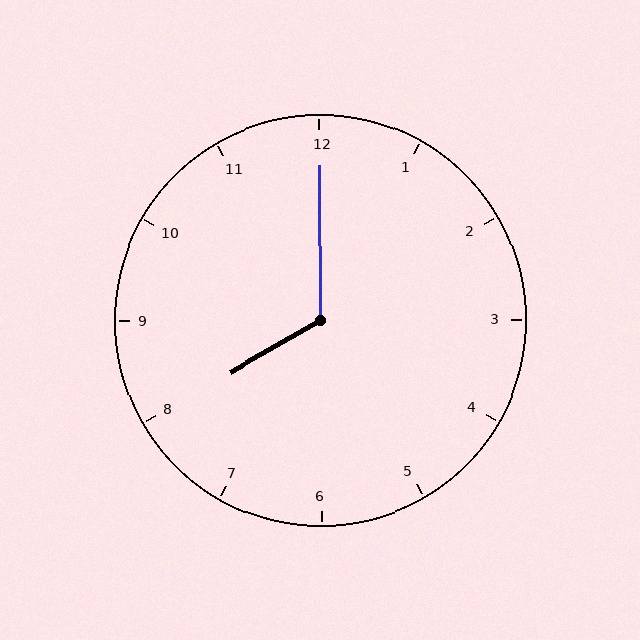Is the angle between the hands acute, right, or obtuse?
It is obtuse.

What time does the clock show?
8:00.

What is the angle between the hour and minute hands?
Approximately 120 degrees.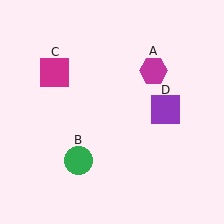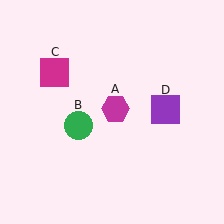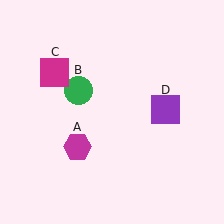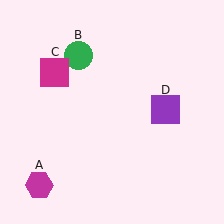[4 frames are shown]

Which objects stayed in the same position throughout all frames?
Magenta square (object C) and purple square (object D) remained stationary.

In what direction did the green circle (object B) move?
The green circle (object B) moved up.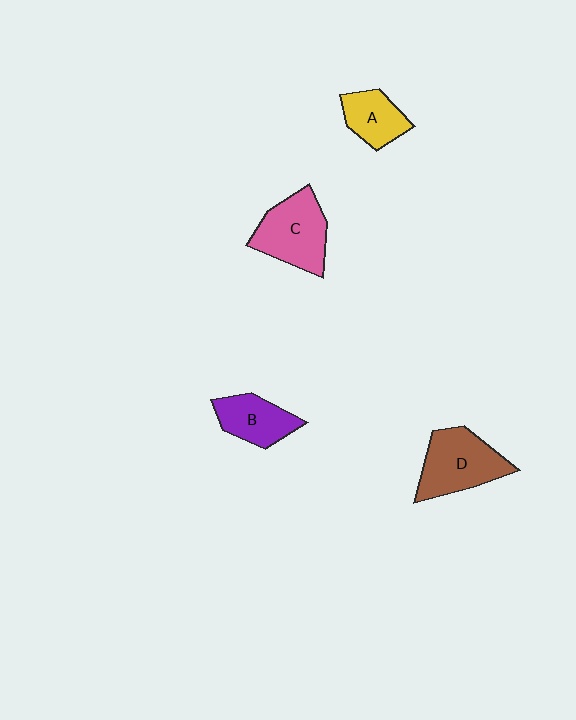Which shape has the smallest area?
Shape A (yellow).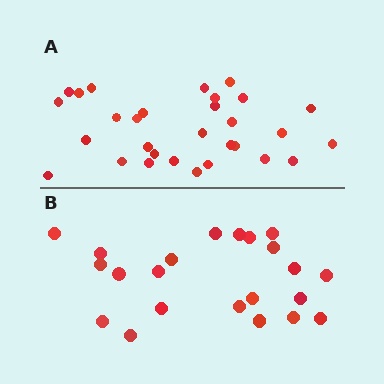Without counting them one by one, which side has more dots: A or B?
Region A (the top region) has more dots.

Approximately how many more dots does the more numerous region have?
Region A has roughly 8 or so more dots than region B.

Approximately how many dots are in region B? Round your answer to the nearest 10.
About 20 dots. (The exact count is 22, which rounds to 20.)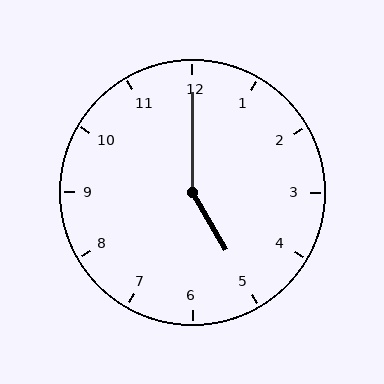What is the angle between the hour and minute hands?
Approximately 150 degrees.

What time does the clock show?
5:00.